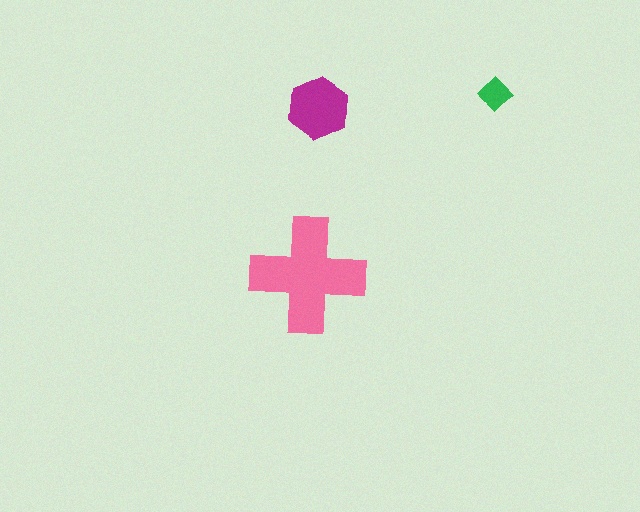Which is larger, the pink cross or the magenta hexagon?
The pink cross.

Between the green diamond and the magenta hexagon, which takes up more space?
The magenta hexagon.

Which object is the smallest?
The green diamond.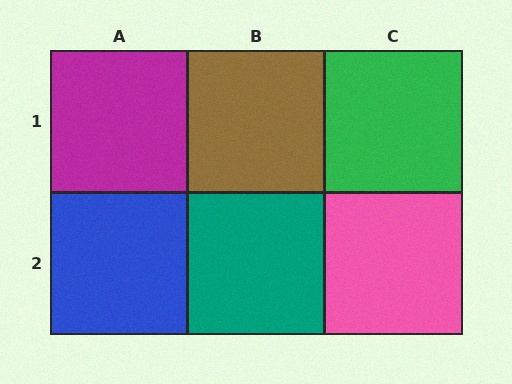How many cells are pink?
1 cell is pink.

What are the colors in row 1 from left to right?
Magenta, brown, green.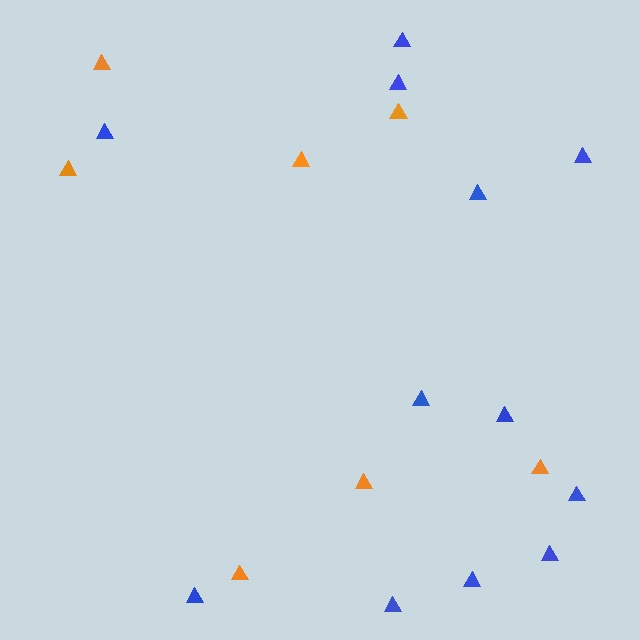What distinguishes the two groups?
There are 2 groups: one group of orange triangles (7) and one group of blue triangles (12).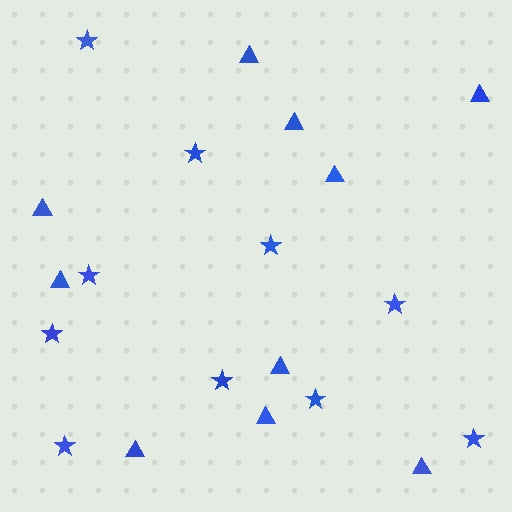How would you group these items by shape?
There are 2 groups: one group of stars (10) and one group of triangles (10).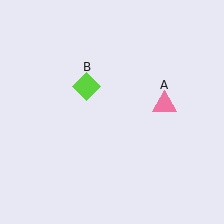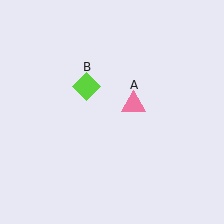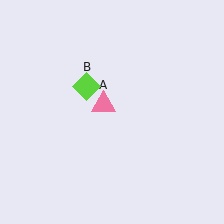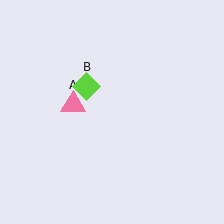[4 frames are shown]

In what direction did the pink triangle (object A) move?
The pink triangle (object A) moved left.